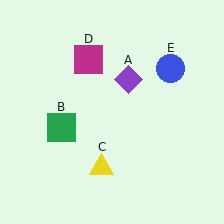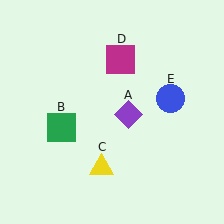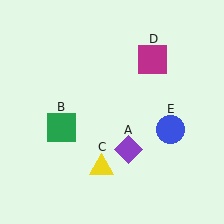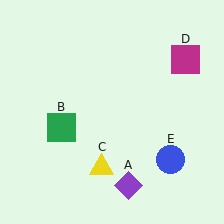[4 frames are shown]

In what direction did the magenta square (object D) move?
The magenta square (object D) moved right.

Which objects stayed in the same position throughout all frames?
Green square (object B) and yellow triangle (object C) remained stationary.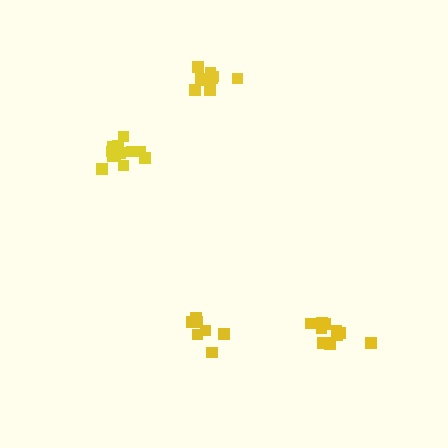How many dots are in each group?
Group 1: 11 dots, Group 2: 9 dots, Group 3: 12 dots, Group 4: 7 dots (39 total).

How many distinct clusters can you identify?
There are 4 distinct clusters.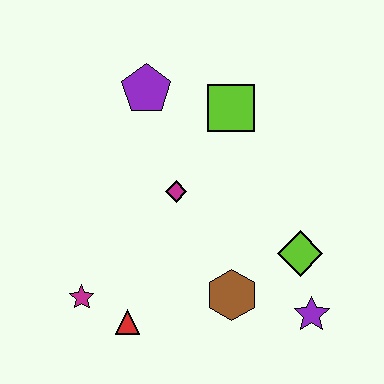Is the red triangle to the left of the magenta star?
No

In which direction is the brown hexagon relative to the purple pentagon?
The brown hexagon is below the purple pentagon.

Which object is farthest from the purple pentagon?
The purple star is farthest from the purple pentagon.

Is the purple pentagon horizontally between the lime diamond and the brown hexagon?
No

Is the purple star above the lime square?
No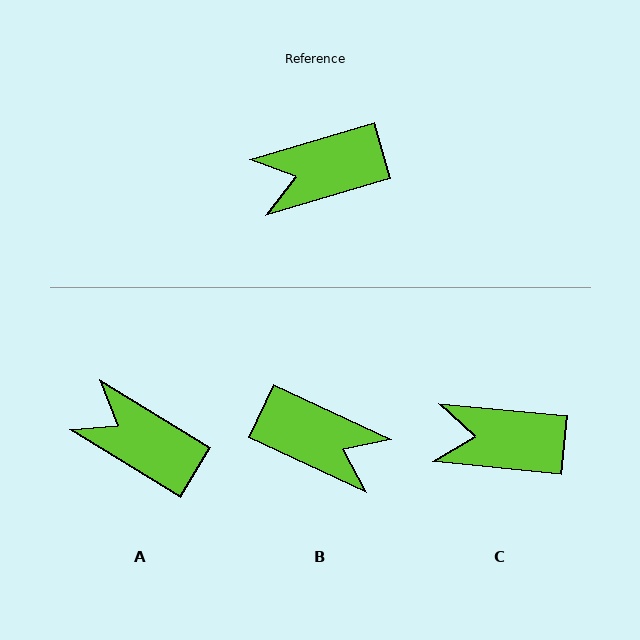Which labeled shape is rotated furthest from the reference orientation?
B, about 139 degrees away.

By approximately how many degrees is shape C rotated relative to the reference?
Approximately 22 degrees clockwise.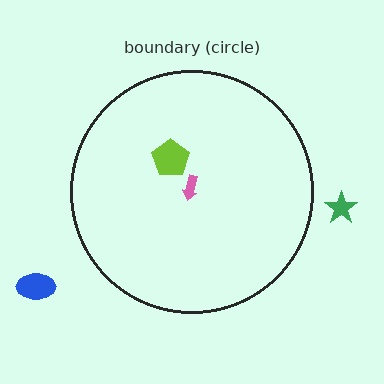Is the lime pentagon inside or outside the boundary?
Inside.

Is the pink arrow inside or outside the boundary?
Inside.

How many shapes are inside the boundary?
2 inside, 2 outside.